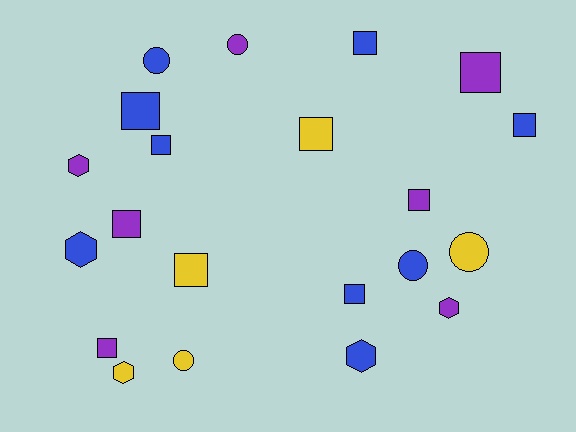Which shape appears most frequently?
Square, with 11 objects.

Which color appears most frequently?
Blue, with 9 objects.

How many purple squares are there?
There are 4 purple squares.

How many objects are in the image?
There are 21 objects.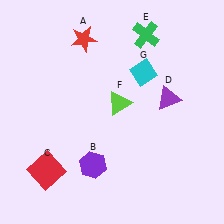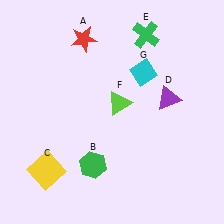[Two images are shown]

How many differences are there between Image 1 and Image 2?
There are 2 differences between the two images.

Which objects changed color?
B changed from purple to green. C changed from red to yellow.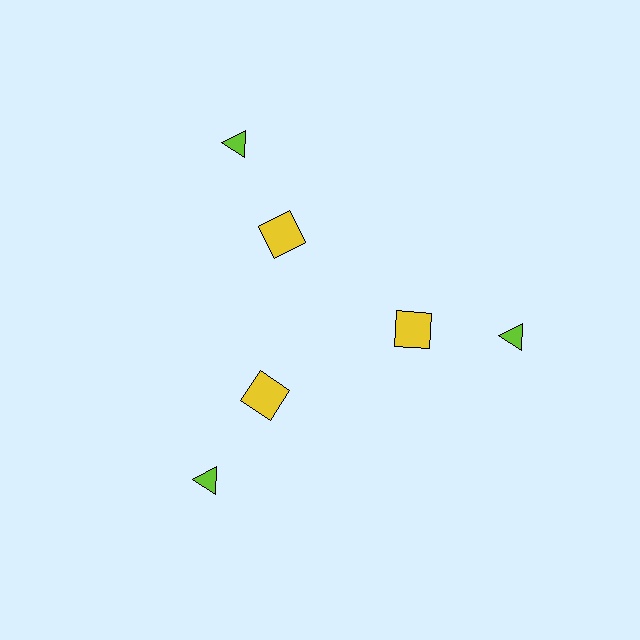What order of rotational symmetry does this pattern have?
This pattern has 3-fold rotational symmetry.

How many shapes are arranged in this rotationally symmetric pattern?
There are 6 shapes, arranged in 3 groups of 2.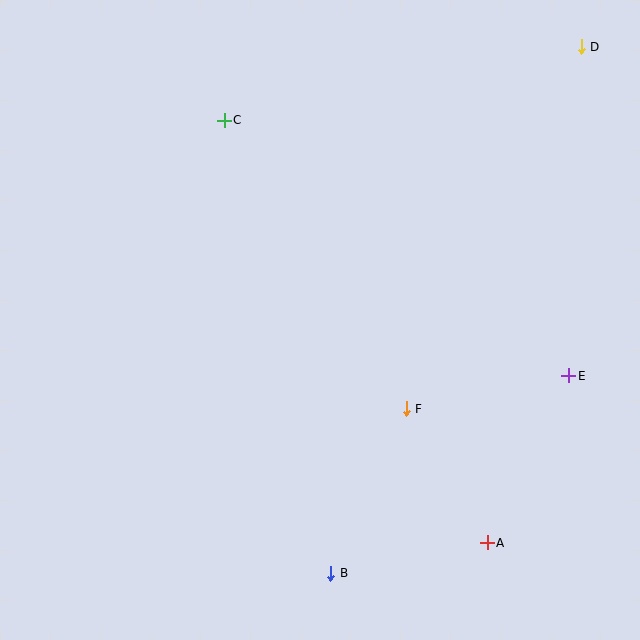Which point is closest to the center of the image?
Point F at (406, 409) is closest to the center.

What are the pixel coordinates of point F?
Point F is at (406, 409).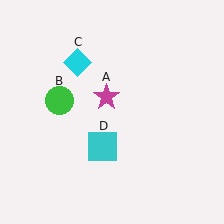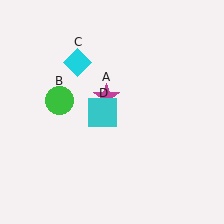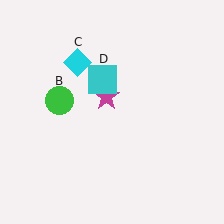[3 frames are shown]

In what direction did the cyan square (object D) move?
The cyan square (object D) moved up.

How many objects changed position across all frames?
1 object changed position: cyan square (object D).